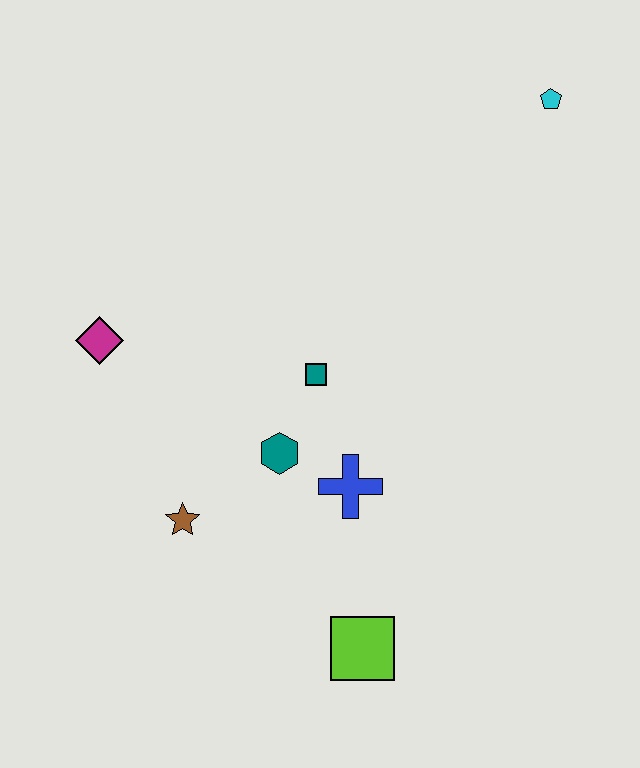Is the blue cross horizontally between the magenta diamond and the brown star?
No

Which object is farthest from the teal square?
The cyan pentagon is farthest from the teal square.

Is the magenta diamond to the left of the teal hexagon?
Yes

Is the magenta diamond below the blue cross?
No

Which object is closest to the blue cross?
The teal hexagon is closest to the blue cross.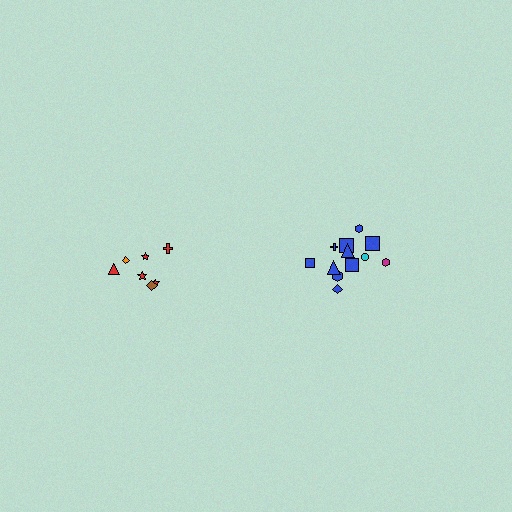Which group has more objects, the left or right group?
The right group.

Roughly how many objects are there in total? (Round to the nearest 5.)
Roughly 20 objects in total.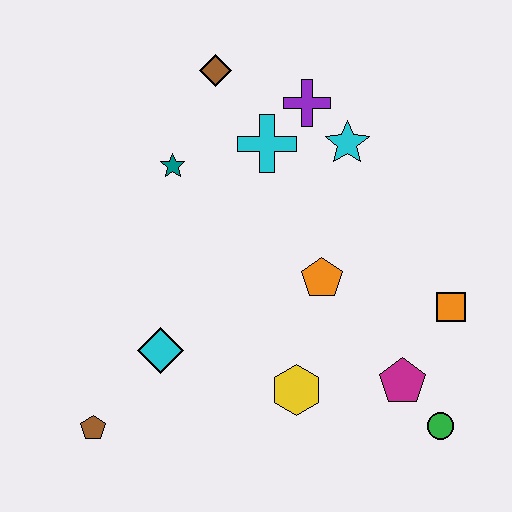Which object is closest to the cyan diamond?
The brown pentagon is closest to the cyan diamond.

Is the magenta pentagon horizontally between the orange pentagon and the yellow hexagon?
No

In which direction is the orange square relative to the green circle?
The orange square is above the green circle.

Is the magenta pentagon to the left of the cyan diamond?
No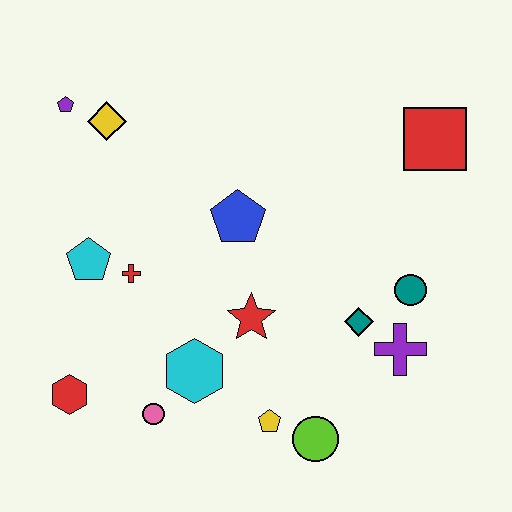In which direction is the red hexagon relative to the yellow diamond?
The red hexagon is below the yellow diamond.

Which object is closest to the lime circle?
The yellow pentagon is closest to the lime circle.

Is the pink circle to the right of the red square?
No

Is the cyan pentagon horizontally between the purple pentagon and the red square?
Yes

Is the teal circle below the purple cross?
No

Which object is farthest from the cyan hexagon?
The red square is farthest from the cyan hexagon.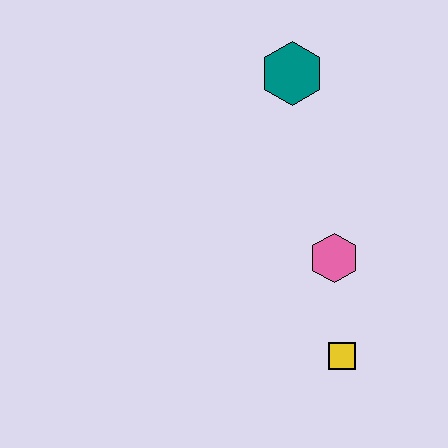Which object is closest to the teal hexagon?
The pink hexagon is closest to the teal hexagon.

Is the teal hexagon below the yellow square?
No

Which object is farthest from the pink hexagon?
The teal hexagon is farthest from the pink hexagon.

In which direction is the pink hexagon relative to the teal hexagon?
The pink hexagon is below the teal hexagon.